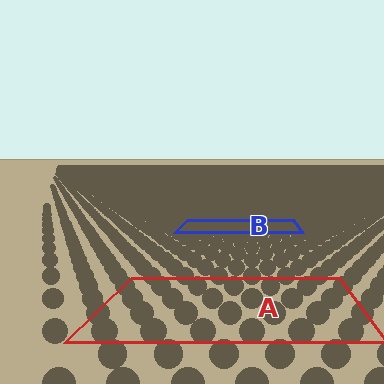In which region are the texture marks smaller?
The texture marks are smaller in region B, because it is farther away.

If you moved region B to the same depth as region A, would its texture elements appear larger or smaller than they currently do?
They would appear larger. At a closer depth, the same texture elements are projected at a bigger on-screen size.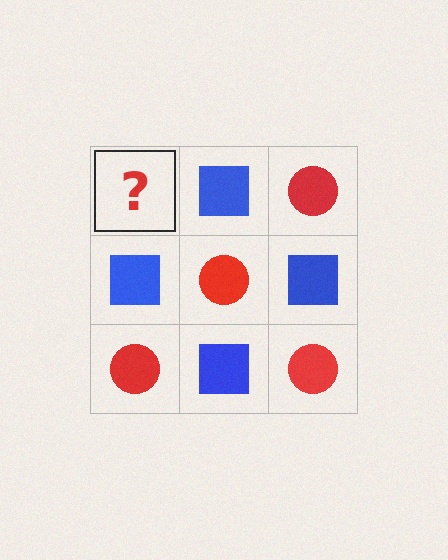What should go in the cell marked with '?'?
The missing cell should contain a red circle.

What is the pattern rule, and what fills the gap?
The rule is that it alternates red circle and blue square in a checkerboard pattern. The gap should be filled with a red circle.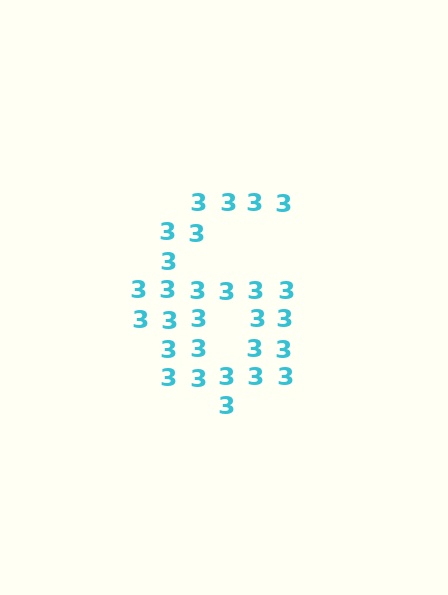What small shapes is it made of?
It is made of small digit 3's.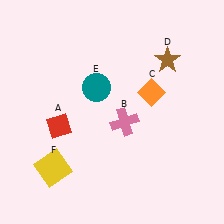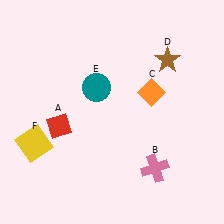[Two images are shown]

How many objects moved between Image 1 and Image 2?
2 objects moved between the two images.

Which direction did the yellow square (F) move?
The yellow square (F) moved up.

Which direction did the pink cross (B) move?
The pink cross (B) moved down.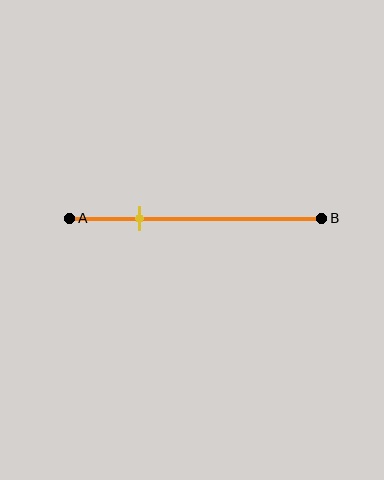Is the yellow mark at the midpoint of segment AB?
No, the mark is at about 30% from A, not at the 50% midpoint.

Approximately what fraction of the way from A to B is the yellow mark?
The yellow mark is approximately 30% of the way from A to B.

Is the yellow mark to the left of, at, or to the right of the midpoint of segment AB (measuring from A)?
The yellow mark is to the left of the midpoint of segment AB.